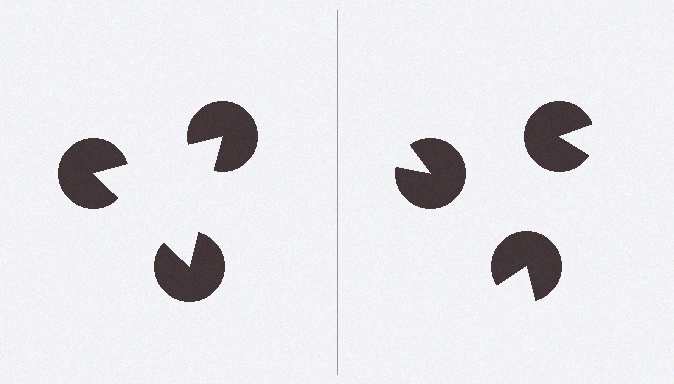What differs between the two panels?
The pac-man discs are positioned identically on both sides; only the wedge orientations differ. On the left they align to a triangle; on the right they are misaligned.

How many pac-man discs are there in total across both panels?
6 — 3 on each side.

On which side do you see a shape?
An illusory triangle appears on the left side. On the right side the wedge cuts are rotated, so no coherent shape forms.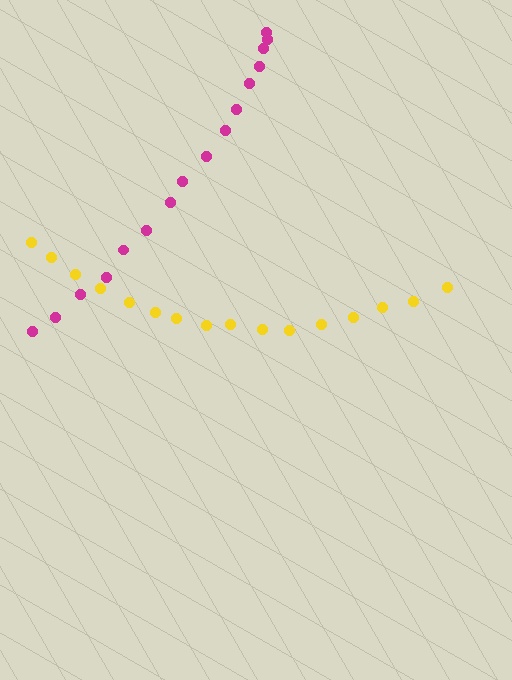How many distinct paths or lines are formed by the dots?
There are 2 distinct paths.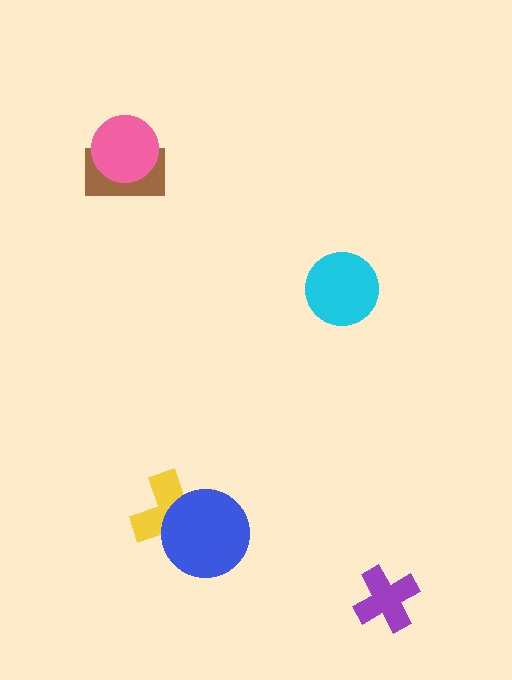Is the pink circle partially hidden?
No, no other shape covers it.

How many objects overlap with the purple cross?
0 objects overlap with the purple cross.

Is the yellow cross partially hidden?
Yes, it is partially covered by another shape.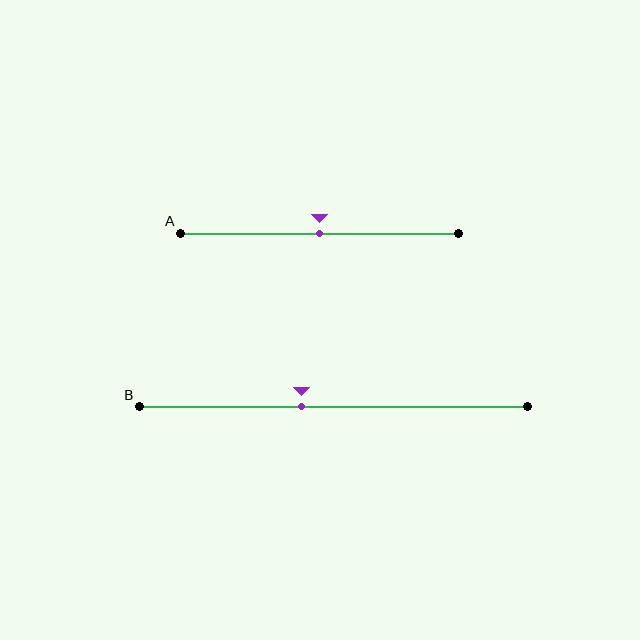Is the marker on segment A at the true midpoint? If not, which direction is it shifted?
Yes, the marker on segment A is at the true midpoint.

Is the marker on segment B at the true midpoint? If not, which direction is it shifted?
No, the marker on segment B is shifted to the left by about 8% of the segment length.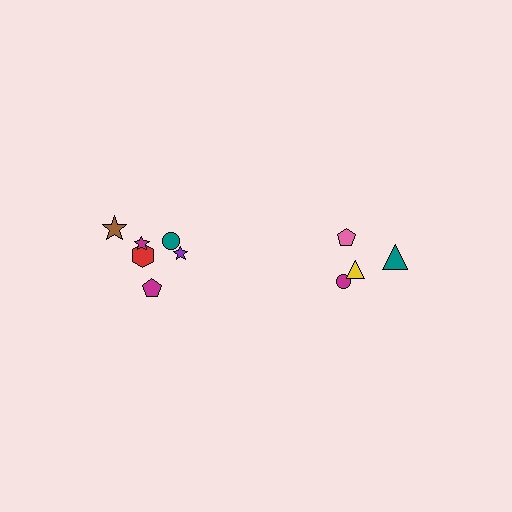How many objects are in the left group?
There are 6 objects.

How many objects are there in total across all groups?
There are 10 objects.